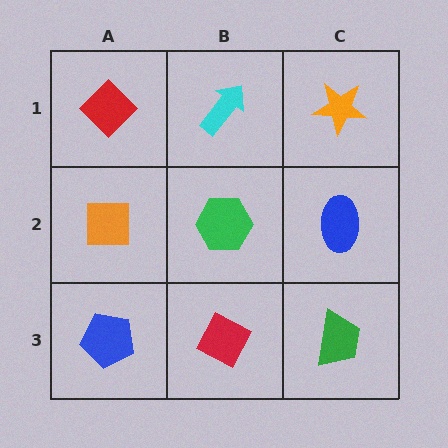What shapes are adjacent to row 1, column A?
An orange square (row 2, column A), a cyan arrow (row 1, column B).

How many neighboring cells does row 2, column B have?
4.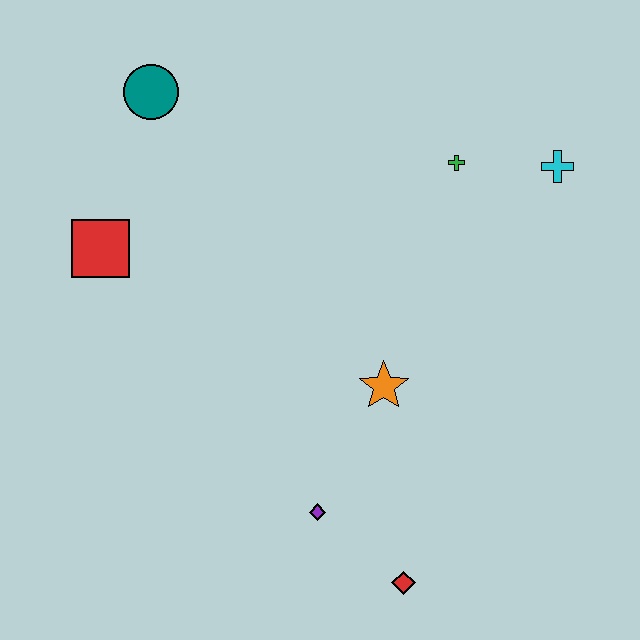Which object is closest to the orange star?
The purple diamond is closest to the orange star.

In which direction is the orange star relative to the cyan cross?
The orange star is below the cyan cross.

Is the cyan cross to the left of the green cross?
No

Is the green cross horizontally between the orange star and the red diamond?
No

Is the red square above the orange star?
Yes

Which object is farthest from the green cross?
The red diamond is farthest from the green cross.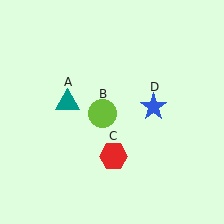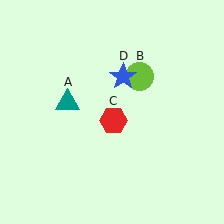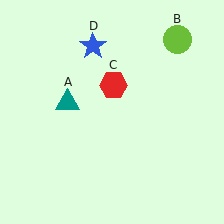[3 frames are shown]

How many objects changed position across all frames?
3 objects changed position: lime circle (object B), red hexagon (object C), blue star (object D).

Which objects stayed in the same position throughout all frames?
Teal triangle (object A) remained stationary.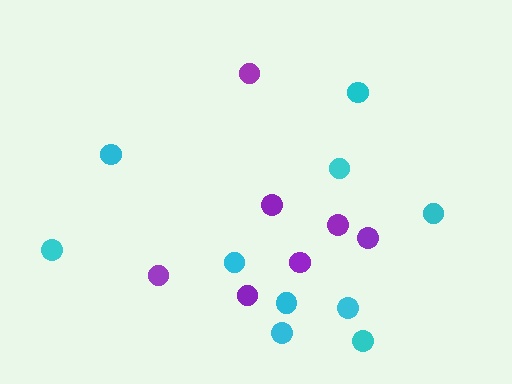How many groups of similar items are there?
There are 2 groups: one group of purple circles (7) and one group of cyan circles (10).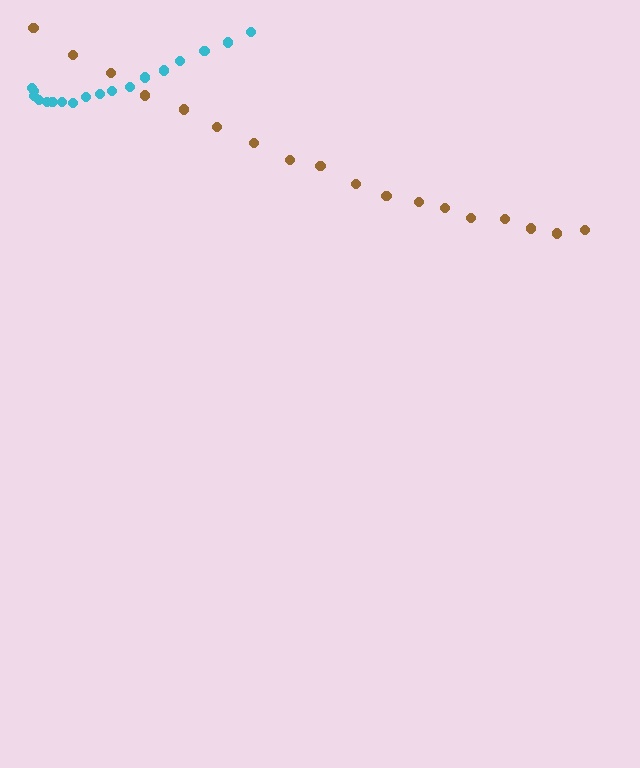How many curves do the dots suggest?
There are 2 distinct paths.